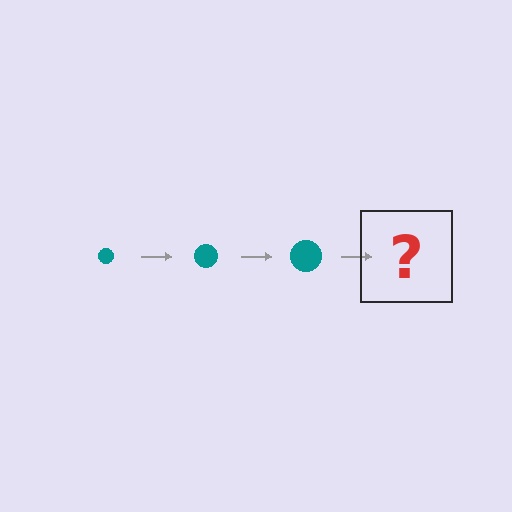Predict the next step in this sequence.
The next step is a teal circle, larger than the previous one.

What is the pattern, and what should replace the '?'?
The pattern is that the circle gets progressively larger each step. The '?' should be a teal circle, larger than the previous one.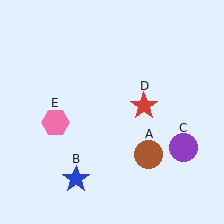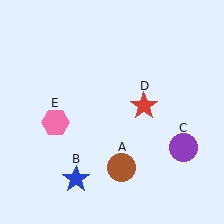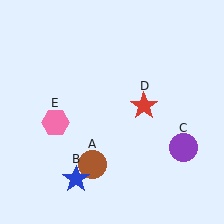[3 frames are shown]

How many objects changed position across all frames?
1 object changed position: brown circle (object A).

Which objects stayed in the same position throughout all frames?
Blue star (object B) and purple circle (object C) and red star (object D) and pink hexagon (object E) remained stationary.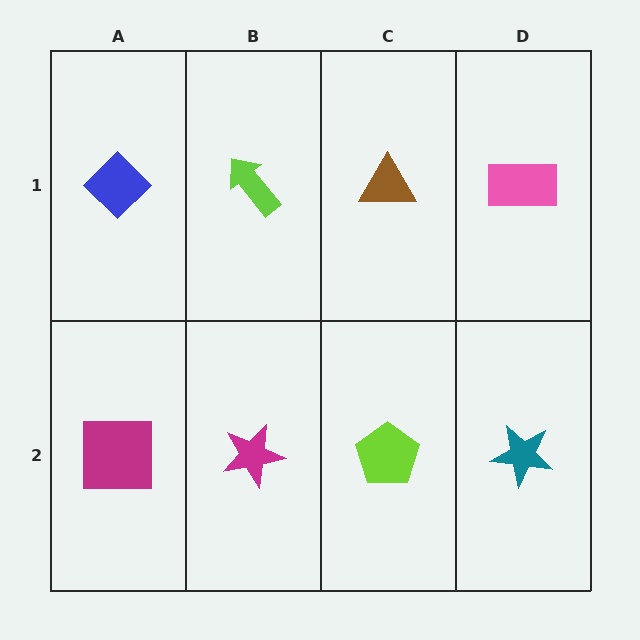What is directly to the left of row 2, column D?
A lime pentagon.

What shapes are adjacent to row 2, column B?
A lime arrow (row 1, column B), a magenta square (row 2, column A), a lime pentagon (row 2, column C).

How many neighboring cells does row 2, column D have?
2.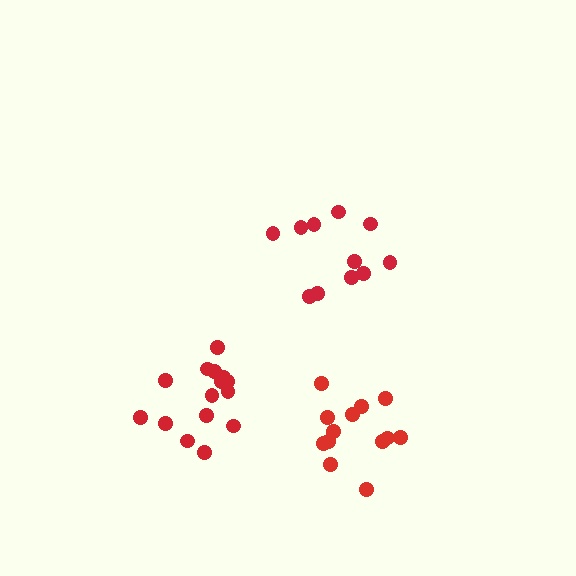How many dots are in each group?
Group 1: 15 dots, Group 2: 11 dots, Group 3: 13 dots (39 total).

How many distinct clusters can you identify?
There are 3 distinct clusters.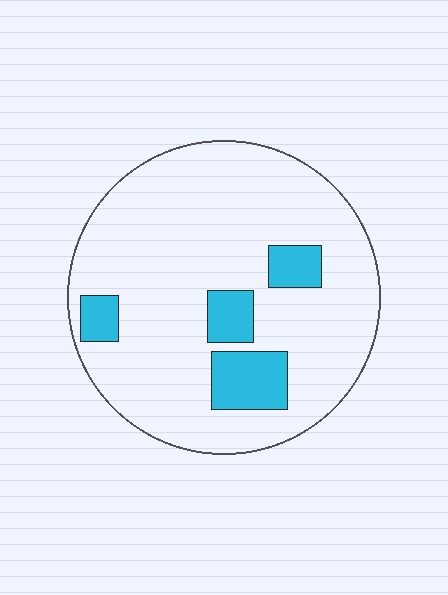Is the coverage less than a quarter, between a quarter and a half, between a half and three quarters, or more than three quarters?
Less than a quarter.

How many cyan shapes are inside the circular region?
4.